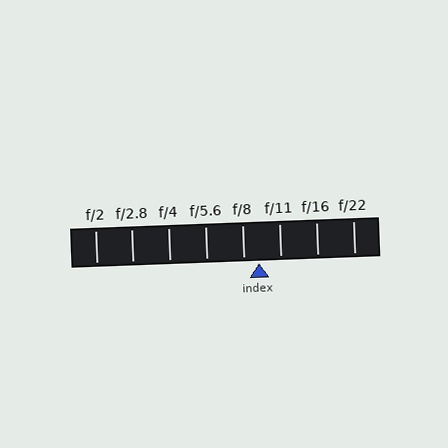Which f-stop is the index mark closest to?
The index mark is closest to f/8.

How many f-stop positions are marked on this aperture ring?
There are 8 f-stop positions marked.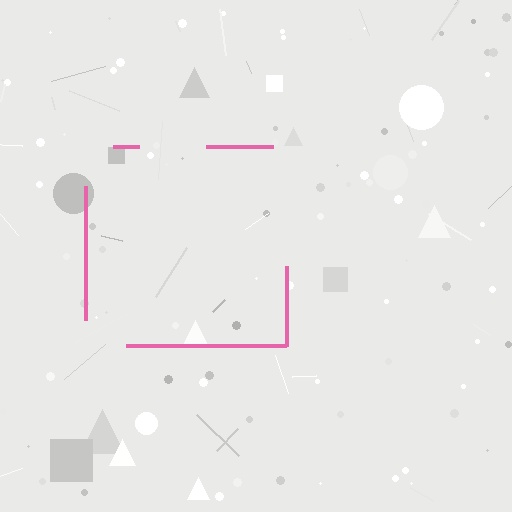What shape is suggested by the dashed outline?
The dashed outline suggests a square.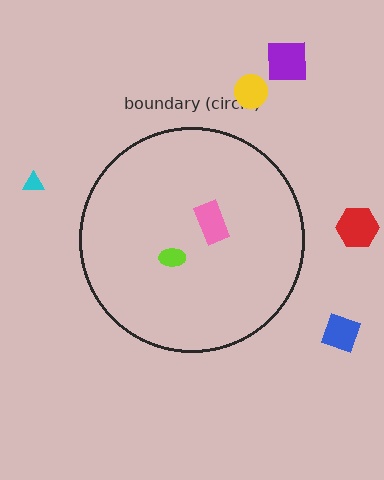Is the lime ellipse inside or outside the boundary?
Inside.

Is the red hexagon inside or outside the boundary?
Outside.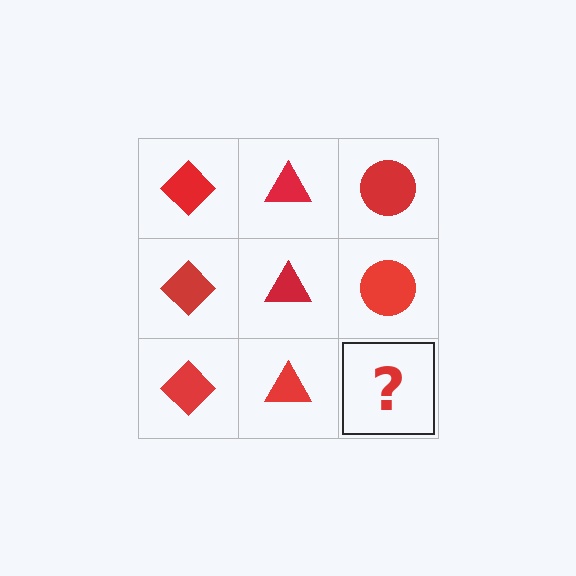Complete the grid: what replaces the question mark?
The question mark should be replaced with a red circle.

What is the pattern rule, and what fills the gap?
The rule is that each column has a consistent shape. The gap should be filled with a red circle.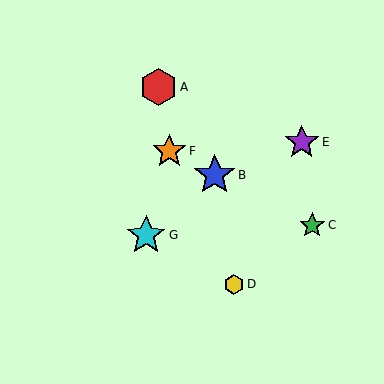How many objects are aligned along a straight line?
3 objects (B, C, F) are aligned along a straight line.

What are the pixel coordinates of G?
Object G is at (146, 235).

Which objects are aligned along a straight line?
Objects B, C, F are aligned along a straight line.